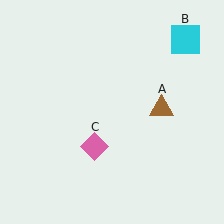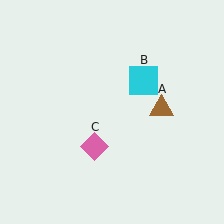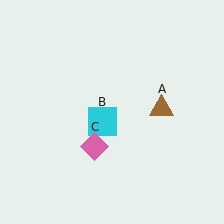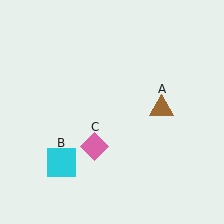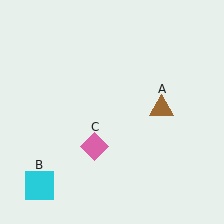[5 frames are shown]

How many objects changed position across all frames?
1 object changed position: cyan square (object B).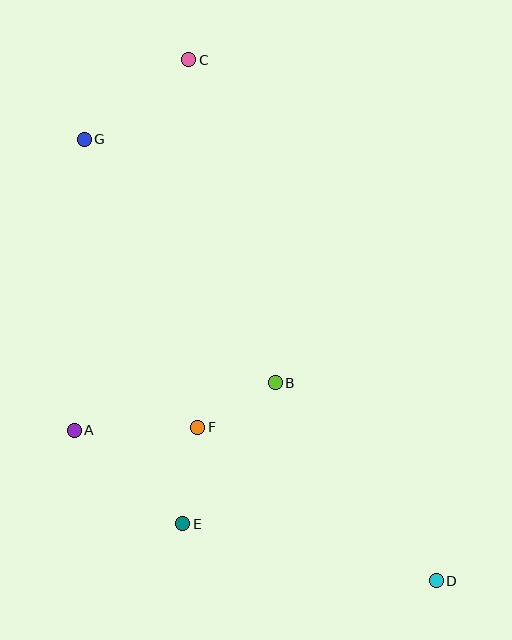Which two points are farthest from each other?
Points C and D are farthest from each other.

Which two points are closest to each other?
Points B and F are closest to each other.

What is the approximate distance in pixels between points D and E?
The distance between D and E is approximately 260 pixels.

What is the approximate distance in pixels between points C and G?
The distance between C and G is approximately 131 pixels.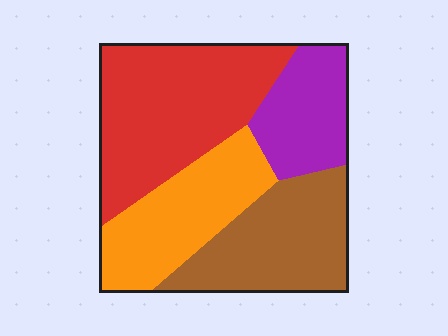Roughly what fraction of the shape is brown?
Brown takes up about one quarter (1/4) of the shape.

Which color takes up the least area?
Purple, at roughly 15%.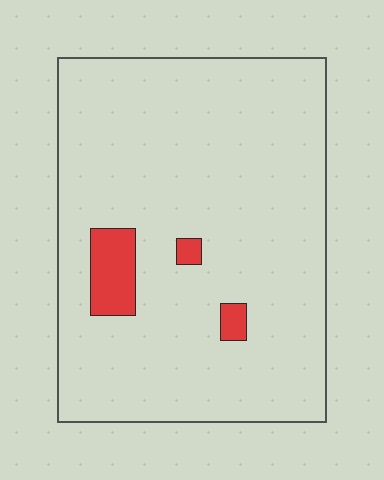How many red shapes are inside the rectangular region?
3.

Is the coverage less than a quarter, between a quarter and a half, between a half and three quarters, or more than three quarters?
Less than a quarter.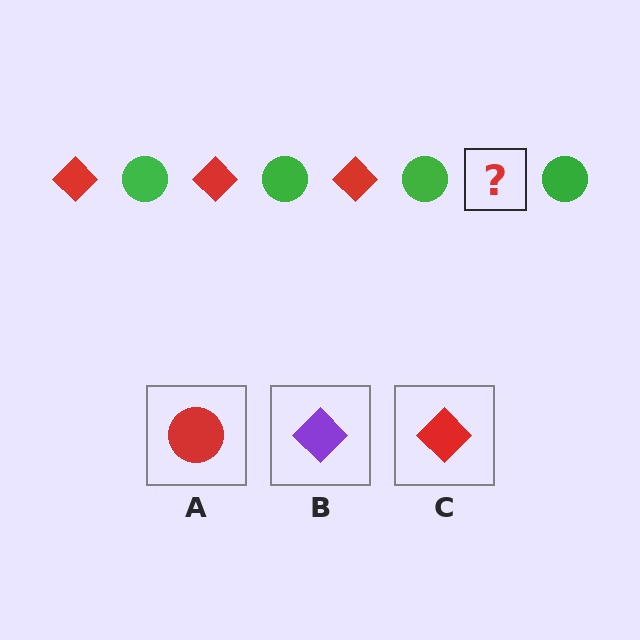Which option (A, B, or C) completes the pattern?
C.